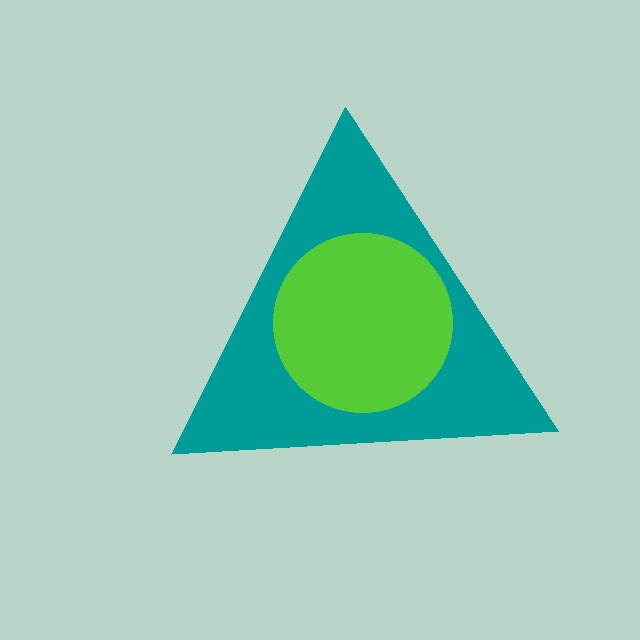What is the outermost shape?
The teal triangle.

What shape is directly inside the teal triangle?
The lime circle.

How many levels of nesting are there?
2.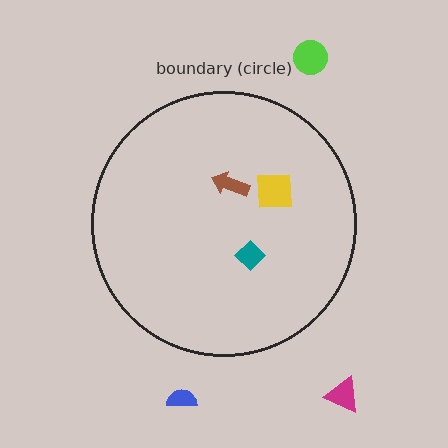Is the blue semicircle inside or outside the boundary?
Outside.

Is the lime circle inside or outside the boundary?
Outside.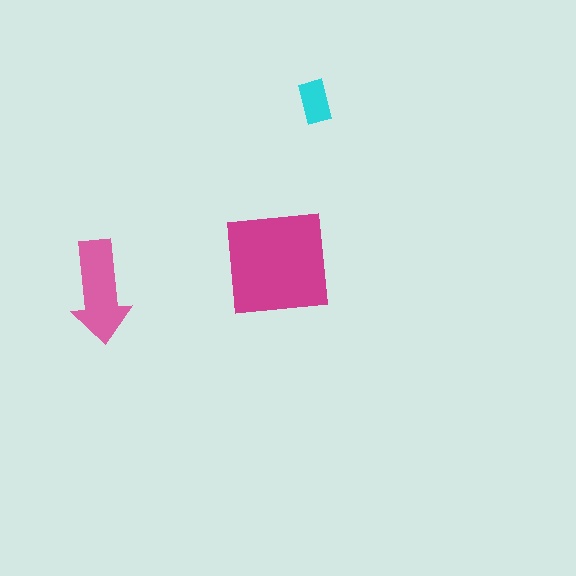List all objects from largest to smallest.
The magenta square, the pink arrow, the cyan rectangle.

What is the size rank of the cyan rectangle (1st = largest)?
3rd.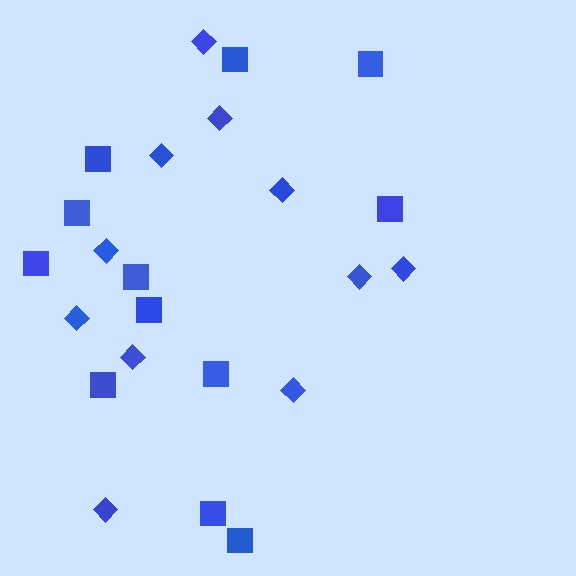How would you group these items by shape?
There are 2 groups: one group of squares (12) and one group of diamonds (11).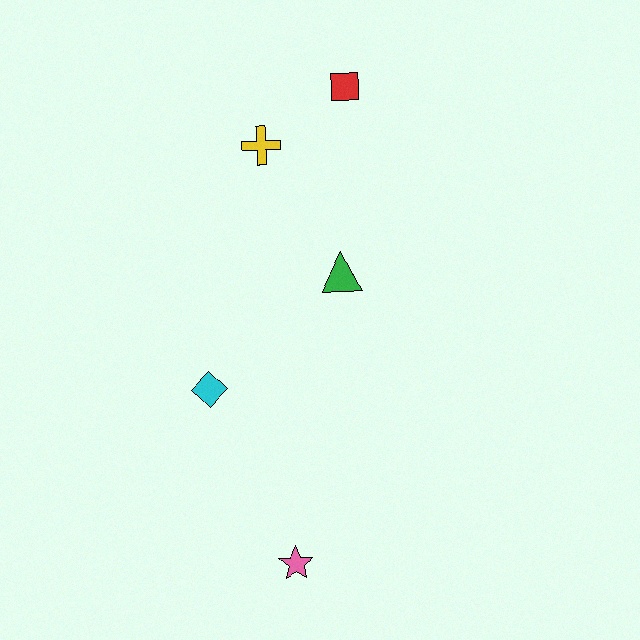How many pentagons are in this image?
There are no pentagons.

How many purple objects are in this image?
There are no purple objects.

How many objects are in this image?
There are 5 objects.